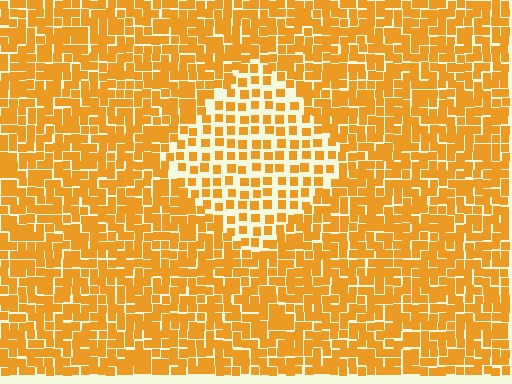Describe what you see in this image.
The image contains small orange elements arranged at two different densities. A diamond-shaped region is visible where the elements are less densely packed than the surrounding area.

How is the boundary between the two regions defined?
The boundary is defined by a change in element density (approximately 2.0x ratio). All elements are the same color, size, and shape.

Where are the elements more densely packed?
The elements are more densely packed outside the diamond boundary.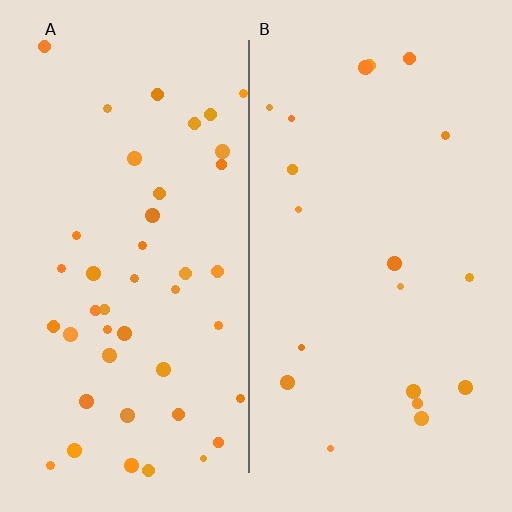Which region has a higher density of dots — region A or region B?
A (the left).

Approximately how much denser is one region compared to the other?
Approximately 2.3× — region A over region B.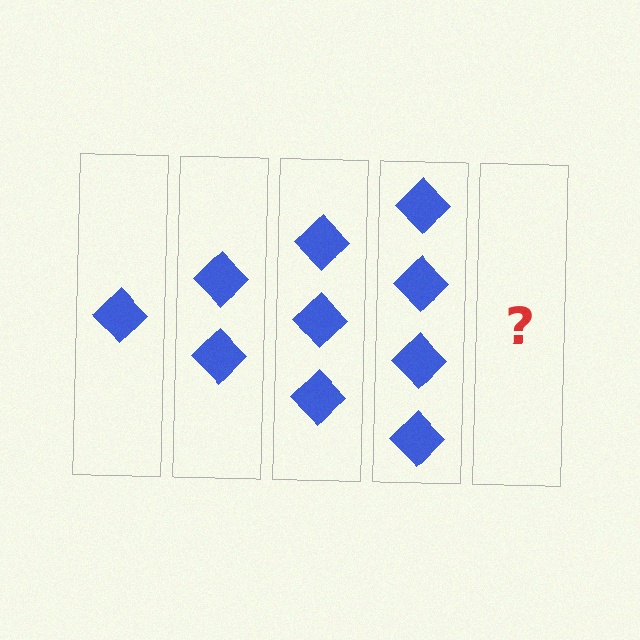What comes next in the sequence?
The next element should be 5 diamonds.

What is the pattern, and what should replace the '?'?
The pattern is that each step adds one more diamond. The '?' should be 5 diamonds.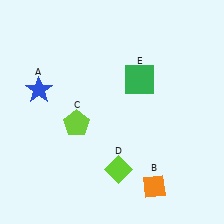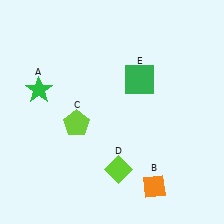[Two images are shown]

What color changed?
The star (A) changed from blue in Image 1 to green in Image 2.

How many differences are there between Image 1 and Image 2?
There is 1 difference between the two images.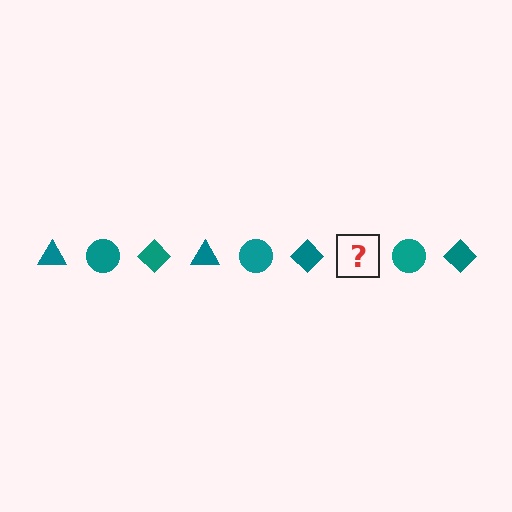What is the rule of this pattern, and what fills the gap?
The rule is that the pattern cycles through triangle, circle, diamond shapes in teal. The gap should be filled with a teal triangle.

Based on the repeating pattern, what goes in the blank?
The blank should be a teal triangle.